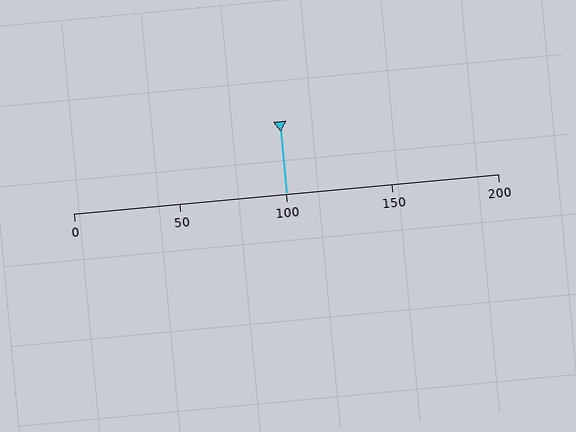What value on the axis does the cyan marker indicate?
The marker indicates approximately 100.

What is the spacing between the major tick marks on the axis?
The major ticks are spaced 50 apart.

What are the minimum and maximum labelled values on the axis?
The axis runs from 0 to 200.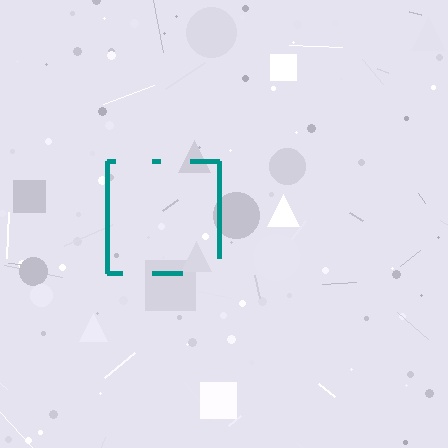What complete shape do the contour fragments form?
The contour fragments form a square.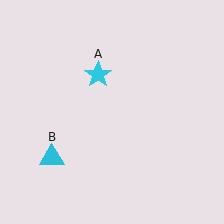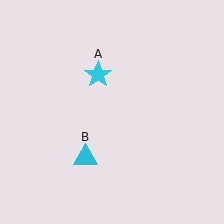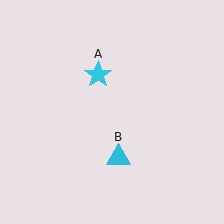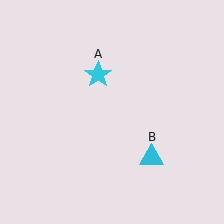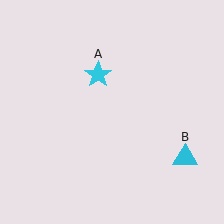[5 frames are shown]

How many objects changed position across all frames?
1 object changed position: cyan triangle (object B).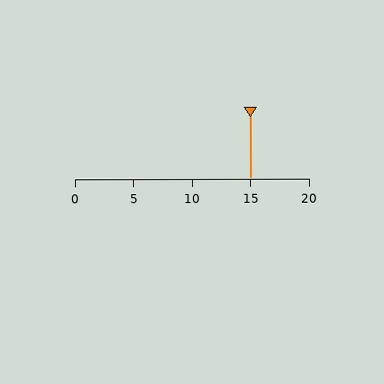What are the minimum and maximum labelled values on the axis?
The axis runs from 0 to 20.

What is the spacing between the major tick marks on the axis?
The major ticks are spaced 5 apart.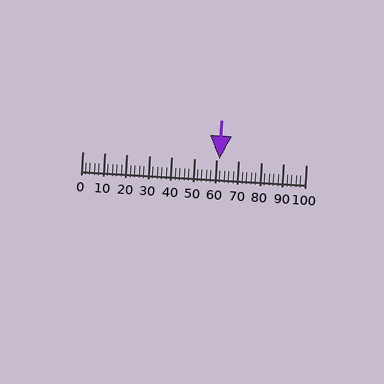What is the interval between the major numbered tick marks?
The major tick marks are spaced 10 units apart.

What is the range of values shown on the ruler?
The ruler shows values from 0 to 100.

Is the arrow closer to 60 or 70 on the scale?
The arrow is closer to 60.